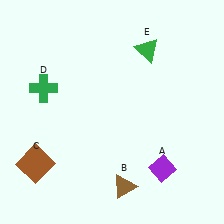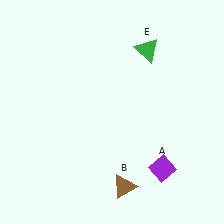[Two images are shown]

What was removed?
The green cross (D), the brown square (C) were removed in Image 2.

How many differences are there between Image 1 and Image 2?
There are 2 differences between the two images.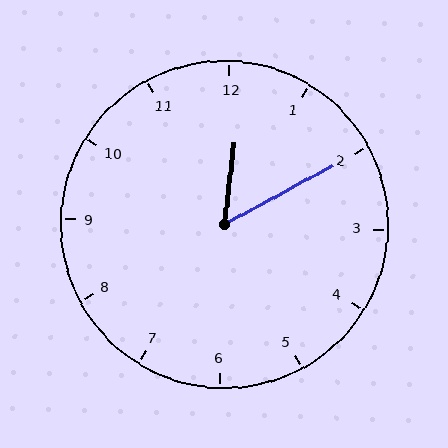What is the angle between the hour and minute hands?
Approximately 55 degrees.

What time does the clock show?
12:10.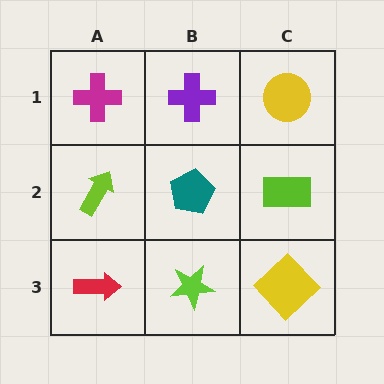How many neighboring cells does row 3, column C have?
2.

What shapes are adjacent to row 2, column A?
A magenta cross (row 1, column A), a red arrow (row 3, column A), a teal pentagon (row 2, column B).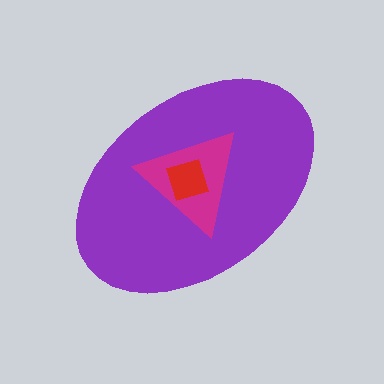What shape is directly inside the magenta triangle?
The red diamond.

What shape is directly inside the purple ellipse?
The magenta triangle.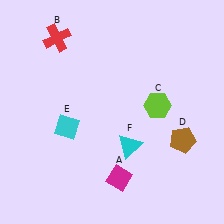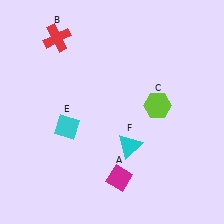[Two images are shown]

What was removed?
The brown pentagon (D) was removed in Image 2.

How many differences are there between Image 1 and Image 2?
There is 1 difference between the two images.